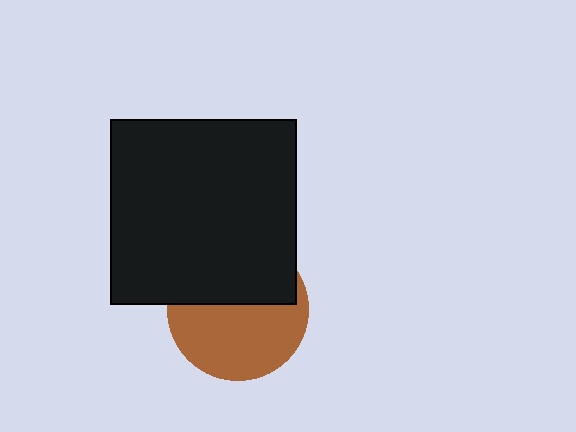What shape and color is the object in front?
The object in front is a black square.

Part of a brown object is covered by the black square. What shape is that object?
It is a circle.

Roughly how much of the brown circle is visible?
About half of it is visible (roughly 55%).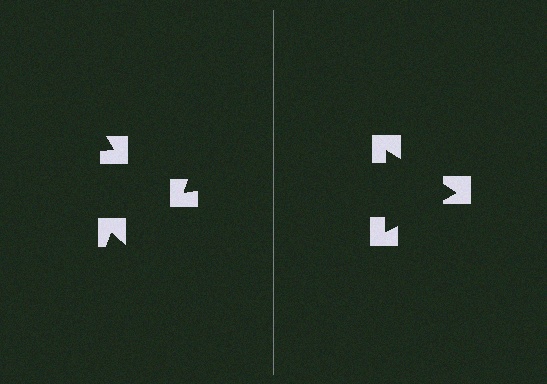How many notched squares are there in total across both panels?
6 — 3 on each side.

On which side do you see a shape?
An illusory triangle appears on the right side. On the left side the wedge cuts are rotated, so no coherent shape forms.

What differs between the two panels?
The notched squares are positioned identically on both sides; only the wedge orientations differ. On the right they align to a triangle; on the left they are misaligned.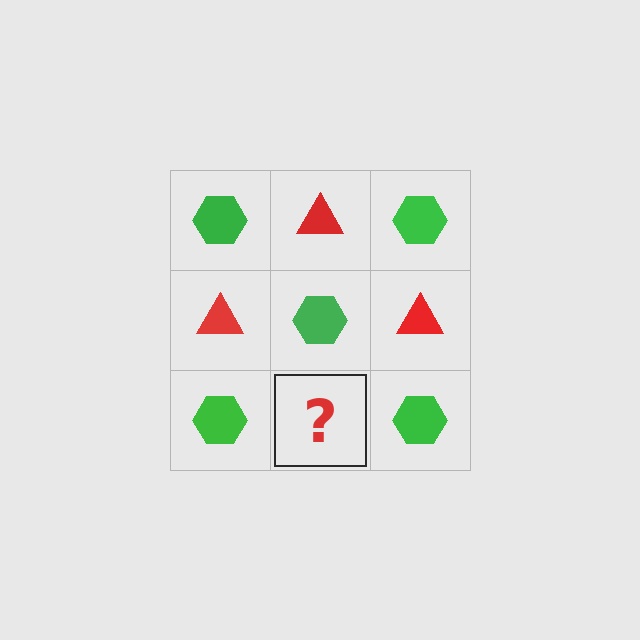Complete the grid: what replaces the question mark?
The question mark should be replaced with a red triangle.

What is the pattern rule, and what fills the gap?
The rule is that it alternates green hexagon and red triangle in a checkerboard pattern. The gap should be filled with a red triangle.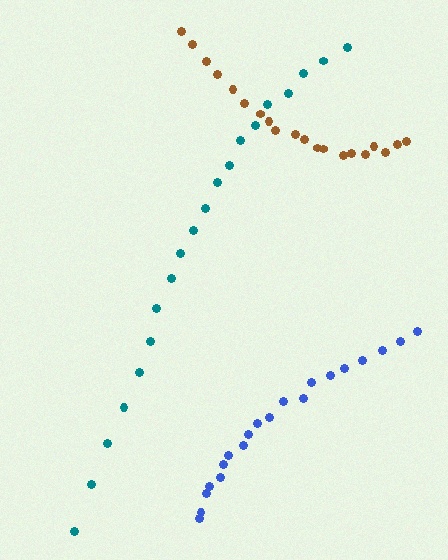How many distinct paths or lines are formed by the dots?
There are 3 distinct paths.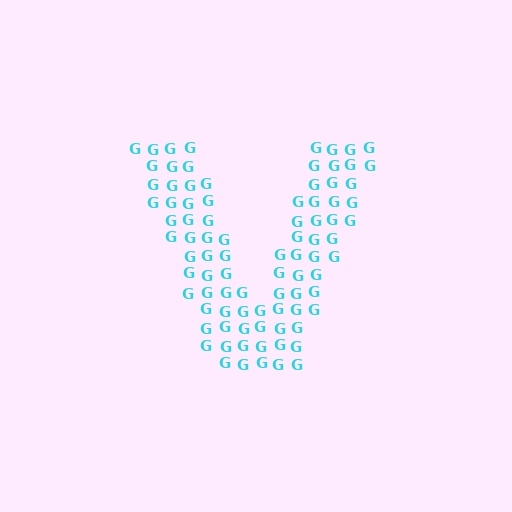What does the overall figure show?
The overall figure shows the letter V.